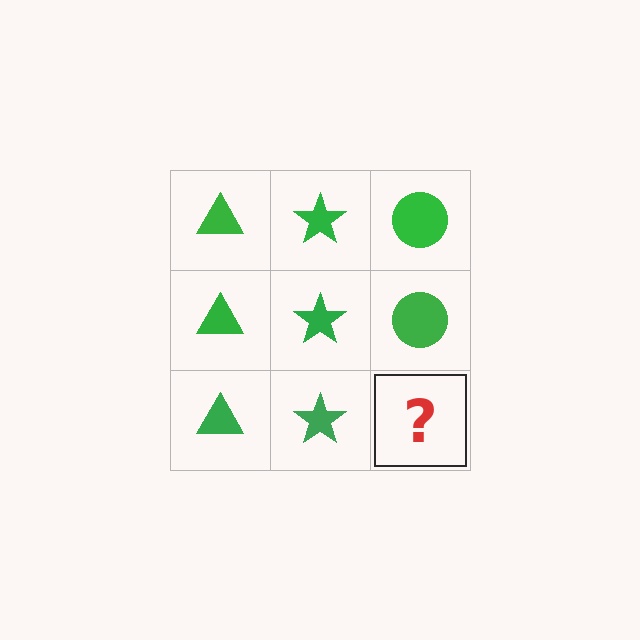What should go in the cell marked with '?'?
The missing cell should contain a green circle.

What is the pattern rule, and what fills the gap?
The rule is that each column has a consistent shape. The gap should be filled with a green circle.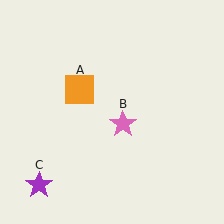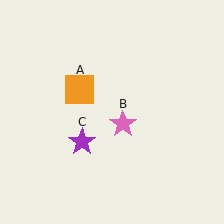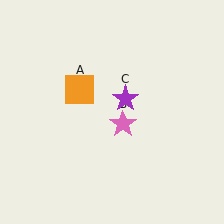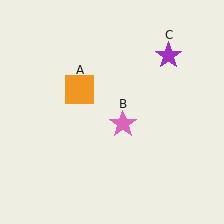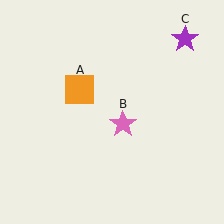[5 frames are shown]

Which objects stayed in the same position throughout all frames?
Orange square (object A) and pink star (object B) remained stationary.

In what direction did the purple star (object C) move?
The purple star (object C) moved up and to the right.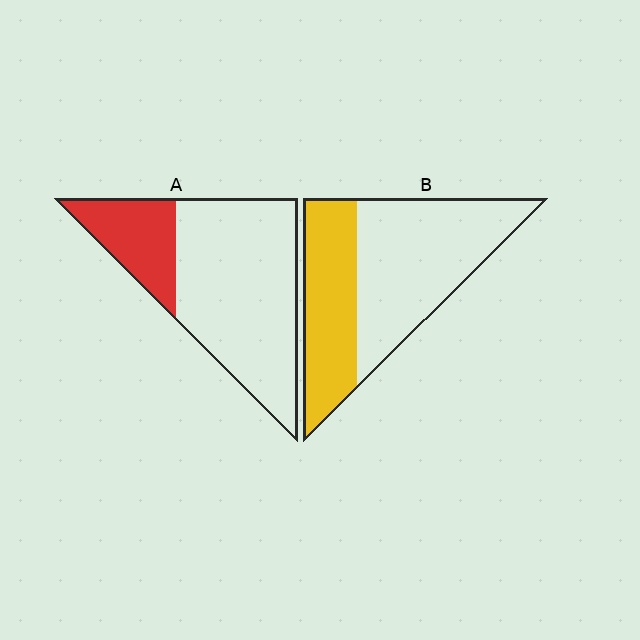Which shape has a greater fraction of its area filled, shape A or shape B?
Shape B.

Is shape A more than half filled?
No.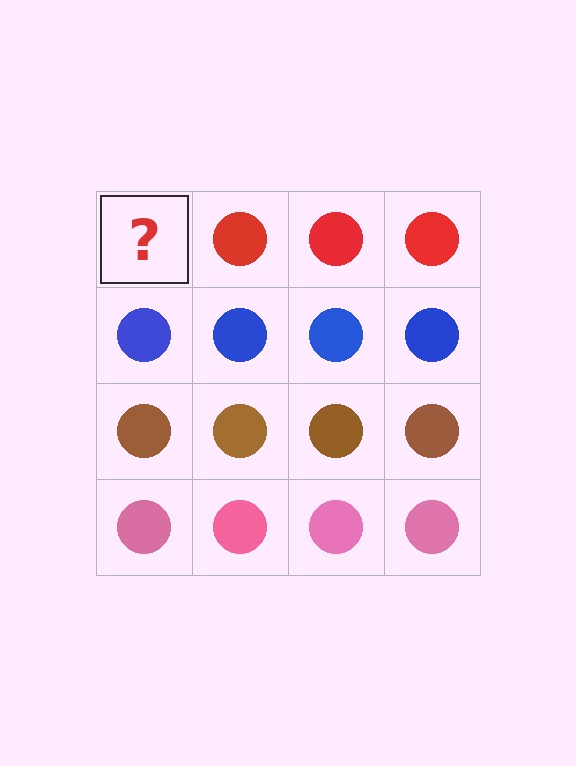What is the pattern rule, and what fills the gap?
The rule is that each row has a consistent color. The gap should be filled with a red circle.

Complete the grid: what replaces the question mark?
The question mark should be replaced with a red circle.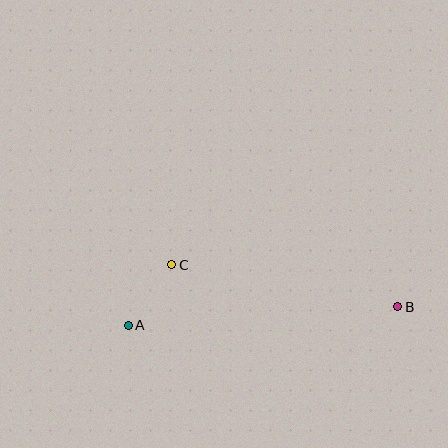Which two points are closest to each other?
Points A and C are closest to each other.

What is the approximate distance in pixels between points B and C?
The distance between B and C is approximately 230 pixels.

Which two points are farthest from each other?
Points A and B are farthest from each other.